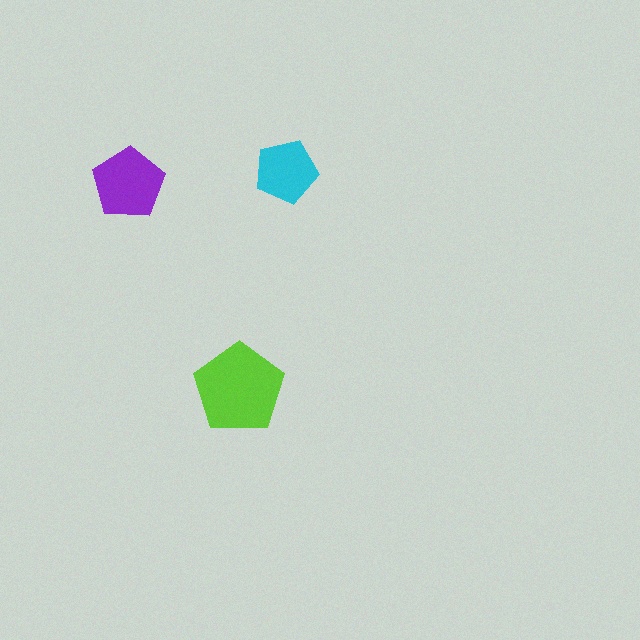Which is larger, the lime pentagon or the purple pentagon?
The lime one.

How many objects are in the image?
There are 3 objects in the image.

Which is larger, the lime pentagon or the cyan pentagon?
The lime one.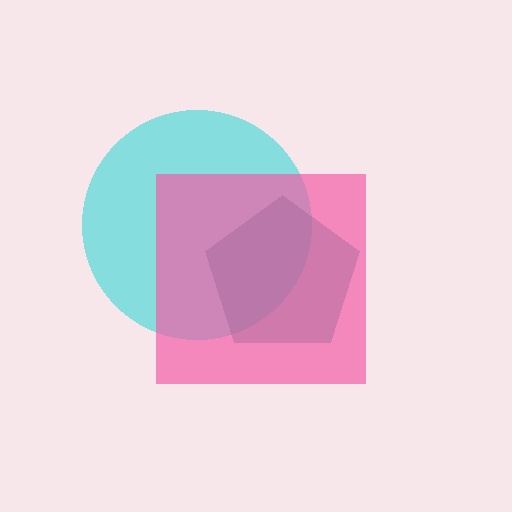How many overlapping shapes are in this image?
There are 3 overlapping shapes in the image.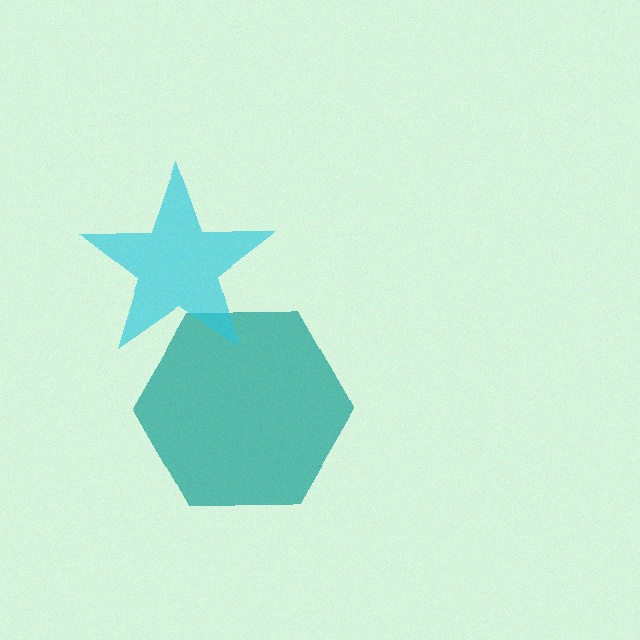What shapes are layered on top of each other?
The layered shapes are: a teal hexagon, a cyan star.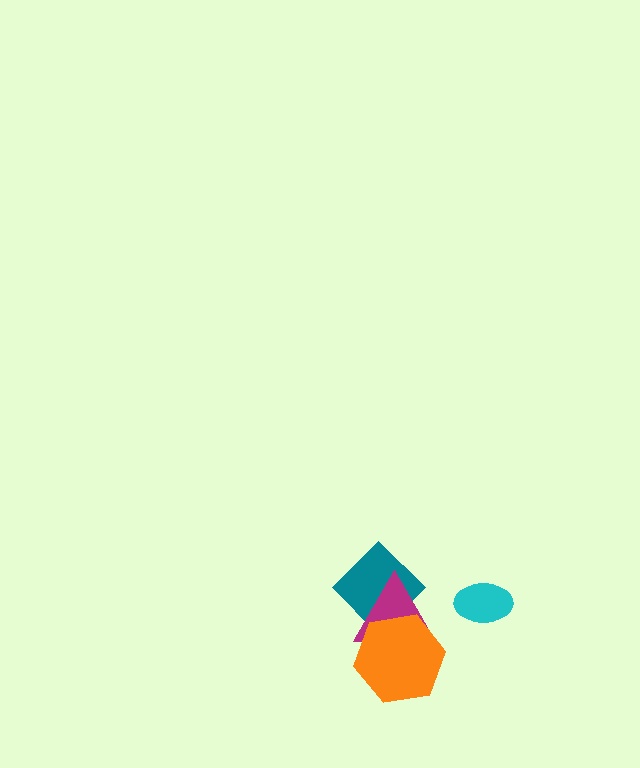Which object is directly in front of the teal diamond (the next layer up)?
The magenta triangle is directly in front of the teal diamond.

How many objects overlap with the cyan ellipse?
0 objects overlap with the cyan ellipse.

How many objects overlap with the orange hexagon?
2 objects overlap with the orange hexagon.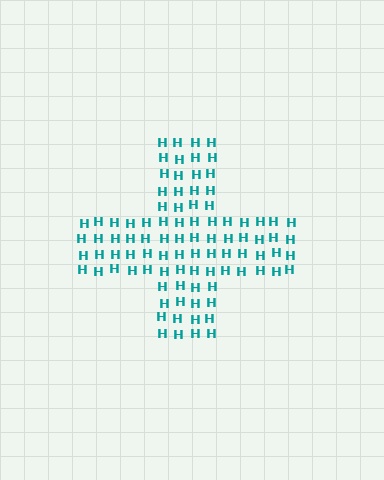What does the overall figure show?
The overall figure shows a cross.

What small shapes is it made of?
It is made of small letter H's.